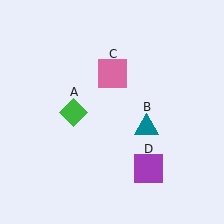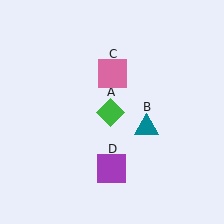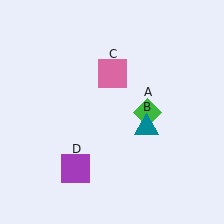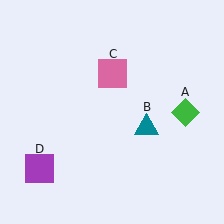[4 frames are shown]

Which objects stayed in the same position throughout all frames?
Teal triangle (object B) and pink square (object C) remained stationary.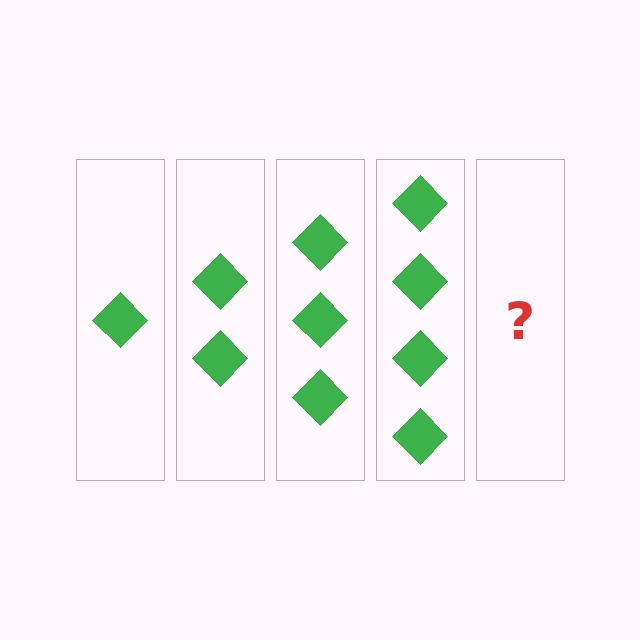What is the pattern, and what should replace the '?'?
The pattern is that each step adds one more diamond. The '?' should be 5 diamonds.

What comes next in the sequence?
The next element should be 5 diamonds.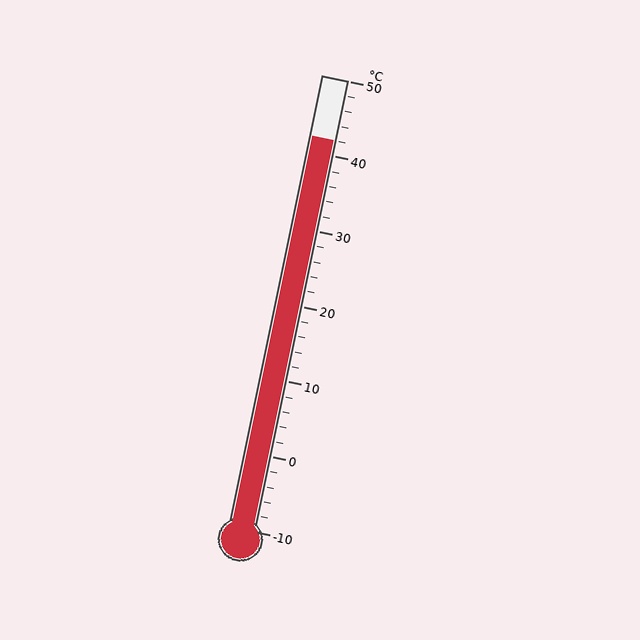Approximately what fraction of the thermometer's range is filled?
The thermometer is filled to approximately 85% of its range.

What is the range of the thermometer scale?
The thermometer scale ranges from -10°C to 50°C.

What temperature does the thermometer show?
The thermometer shows approximately 42°C.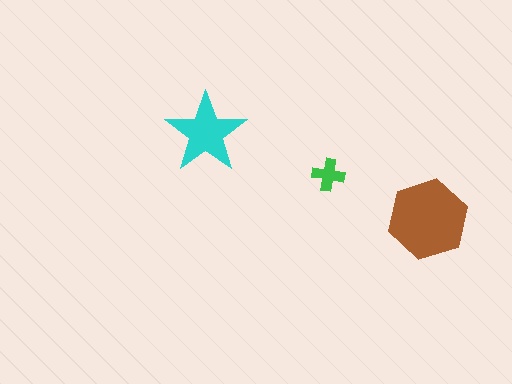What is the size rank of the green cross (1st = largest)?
3rd.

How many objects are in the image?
There are 3 objects in the image.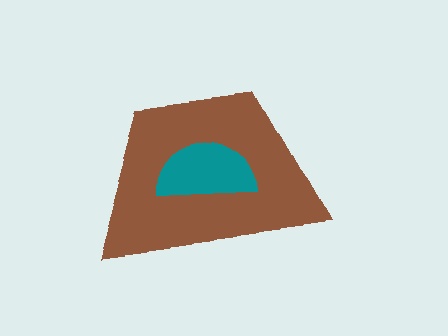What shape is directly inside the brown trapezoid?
The teal semicircle.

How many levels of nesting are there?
2.